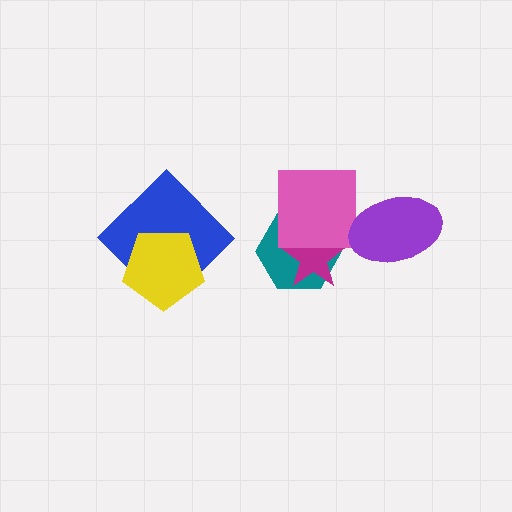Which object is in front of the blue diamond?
The yellow pentagon is in front of the blue diamond.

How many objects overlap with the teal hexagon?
2 objects overlap with the teal hexagon.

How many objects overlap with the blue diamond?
1 object overlaps with the blue diamond.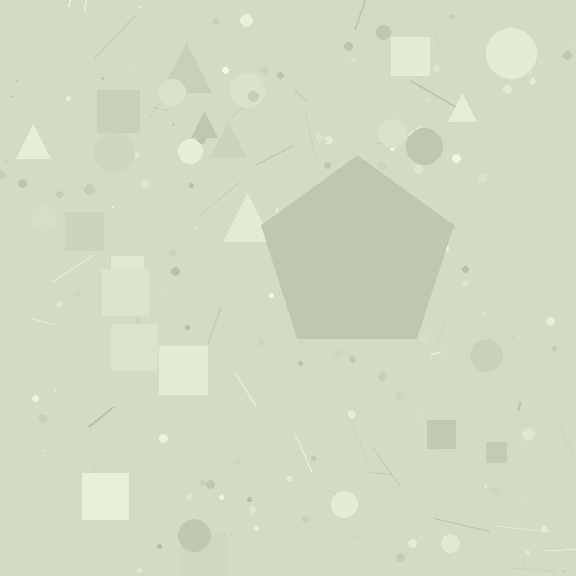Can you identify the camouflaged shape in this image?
The camouflaged shape is a pentagon.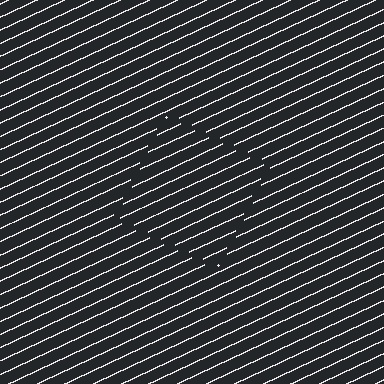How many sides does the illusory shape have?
4 sides — the line-ends trace a square.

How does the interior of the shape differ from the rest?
The interior of the shape contains the same grating, shifted by half a period — the contour is defined by the phase discontinuity where line-ends from the inner and outer gratings abut.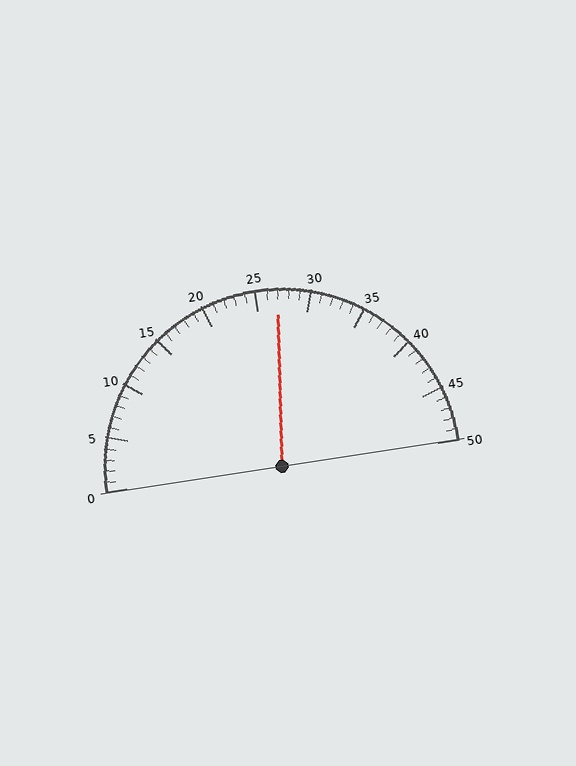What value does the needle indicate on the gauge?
The needle indicates approximately 27.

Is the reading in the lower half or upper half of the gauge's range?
The reading is in the upper half of the range (0 to 50).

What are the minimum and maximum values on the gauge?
The gauge ranges from 0 to 50.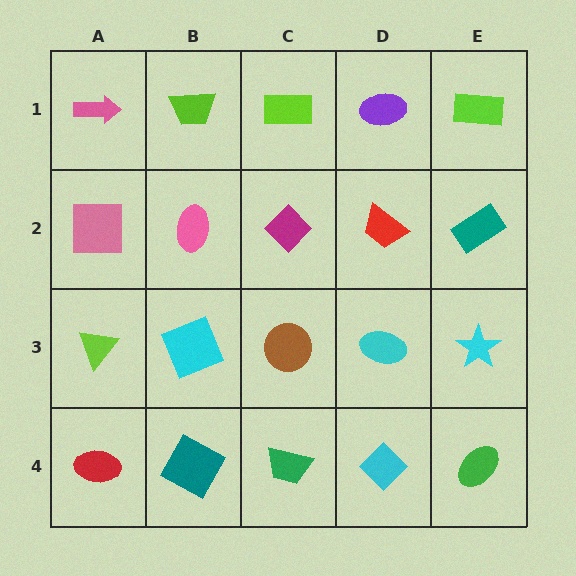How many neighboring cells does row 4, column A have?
2.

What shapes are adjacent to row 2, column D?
A purple ellipse (row 1, column D), a cyan ellipse (row 3, column D), a magenta diamond (row 2, column C), a teal rectangle (row 2, column E).